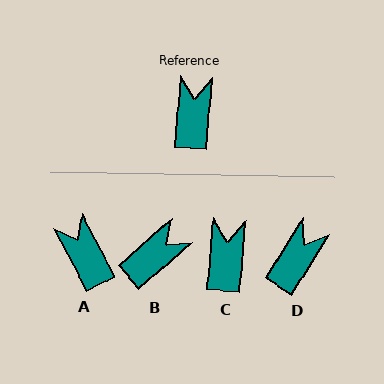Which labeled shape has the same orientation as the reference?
C.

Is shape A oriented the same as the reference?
No, it is off by about 32 degrees.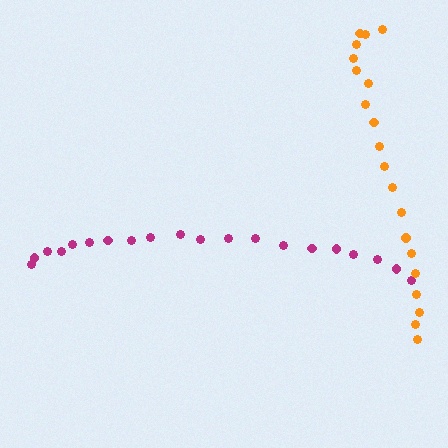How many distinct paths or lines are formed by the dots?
There are 2 distinct paths.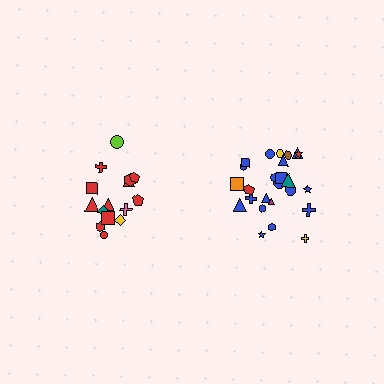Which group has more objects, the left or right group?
The right group.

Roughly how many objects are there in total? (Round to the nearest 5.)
Roughly 40 objects in total.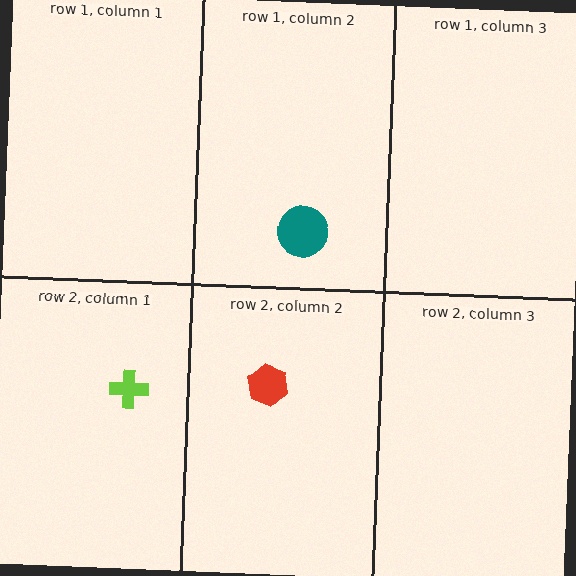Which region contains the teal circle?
The row 1, column 2 region.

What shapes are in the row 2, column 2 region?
The red hexagon.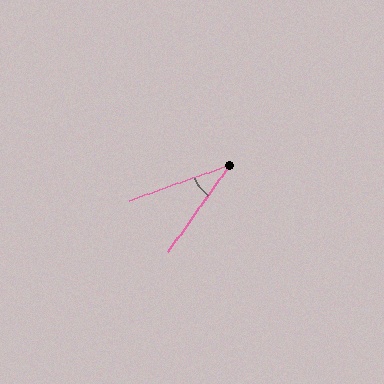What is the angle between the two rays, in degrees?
Approximately 35 degrees.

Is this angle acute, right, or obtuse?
It is acute.